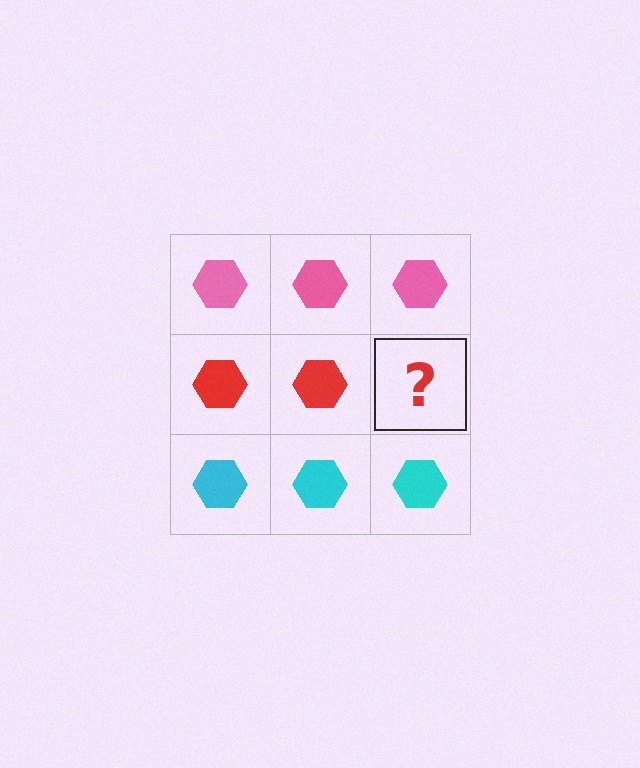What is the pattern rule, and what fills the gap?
The rule is that each row has a consistent color. The gap should be filled with a red hexagon.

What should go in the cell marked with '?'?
The missing cell should contain a red hexagon.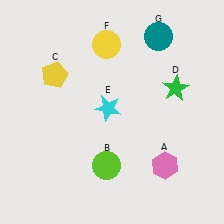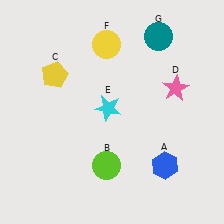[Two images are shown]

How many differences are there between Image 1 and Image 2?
There are 2 differences between the two images.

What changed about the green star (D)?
In Image 1, D is green. In Image 2, it changed to pink.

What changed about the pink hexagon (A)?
In Image 1, A is pink. In Image 2, it changed to blue.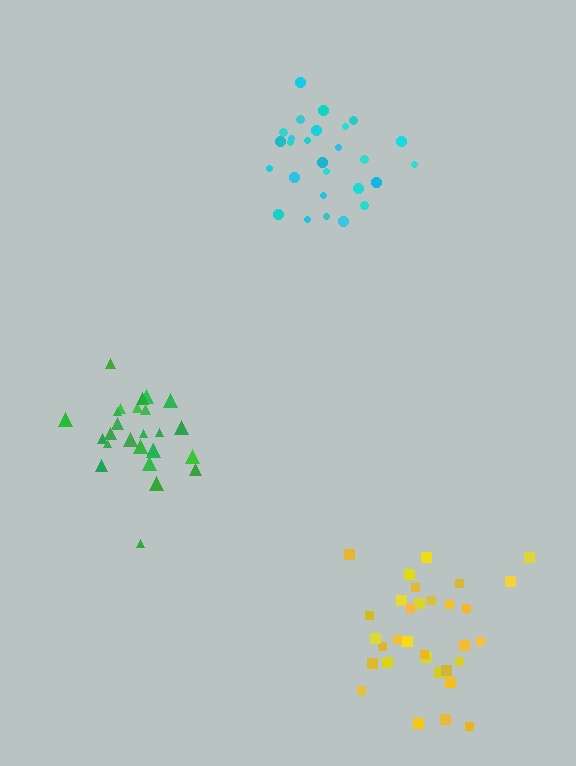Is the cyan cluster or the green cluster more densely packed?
Cyan.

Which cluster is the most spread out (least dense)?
Yellow.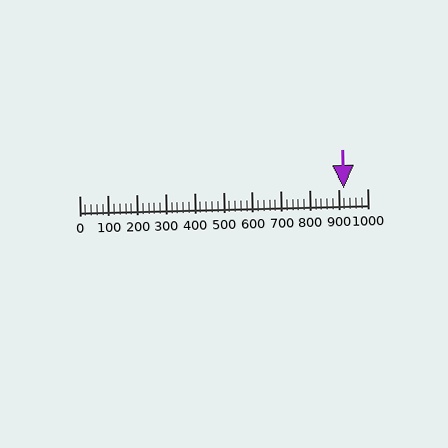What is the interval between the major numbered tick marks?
The major tick marks are spaced 100 units apart.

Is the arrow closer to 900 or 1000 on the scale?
The arrow is closer to 900.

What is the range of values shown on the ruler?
The ruler shows values from 0 to 1000.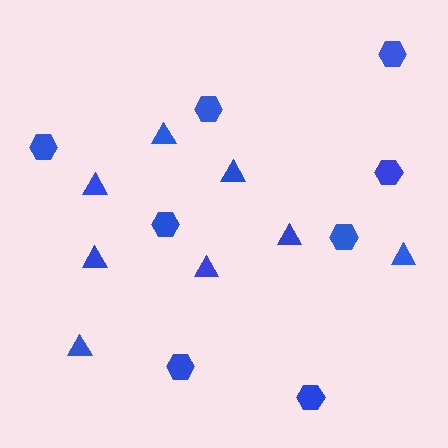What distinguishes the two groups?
There are 2 groups: one group of hexagons (8) and one group of triangles (8).